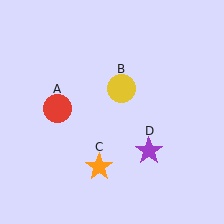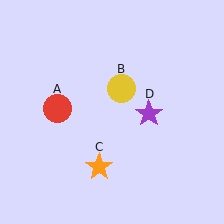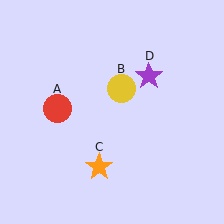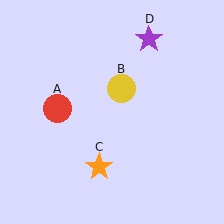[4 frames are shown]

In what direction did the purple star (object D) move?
The purple star (object D) moved up.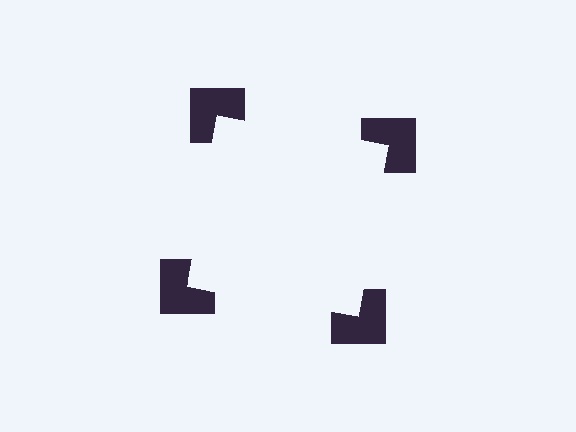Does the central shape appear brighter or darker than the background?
It typically appears slightly brighter than the background, even though no actual brightness change is drawn.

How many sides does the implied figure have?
4 sides.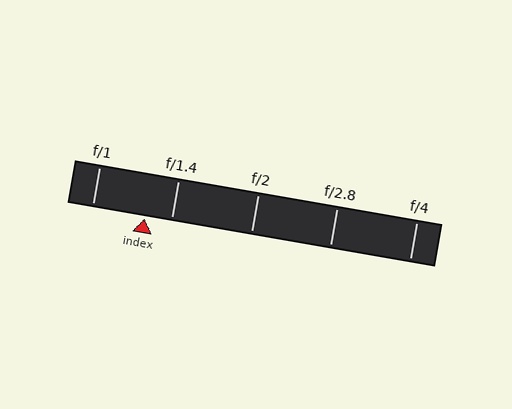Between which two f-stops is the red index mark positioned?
The index mark is between f/1 and f/1.4.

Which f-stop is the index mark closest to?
The index mark is closest to f/1.4.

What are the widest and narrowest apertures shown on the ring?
The widest aperture shown is f/1 and the narrowest is f/4.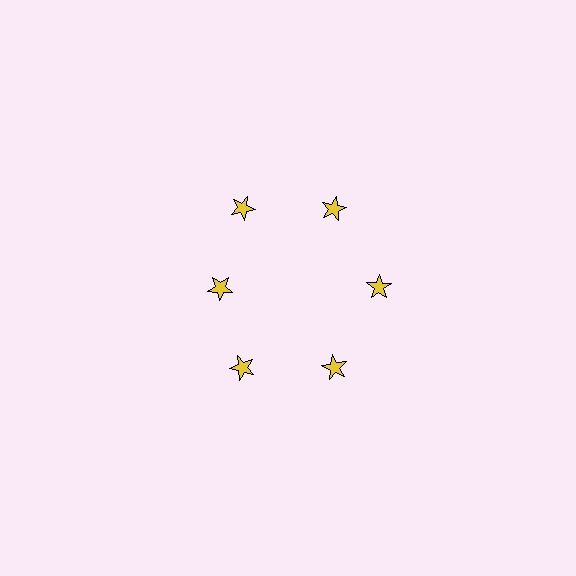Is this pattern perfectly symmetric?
No. The 6 yellow stars are arranged in a ring, but one element near the 9 o'clock position is pulled inward toward the center, breaking the 6-fold rotational symmetry.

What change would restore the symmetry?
The symmetry would be restored by moving it outward, back onto the ring so that all 6 stars sit at equal angles and equal distance from the center.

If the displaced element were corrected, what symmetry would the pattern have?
It would have 6-fold rotational symmetry — the pattern would map onto itself every 60 degrees.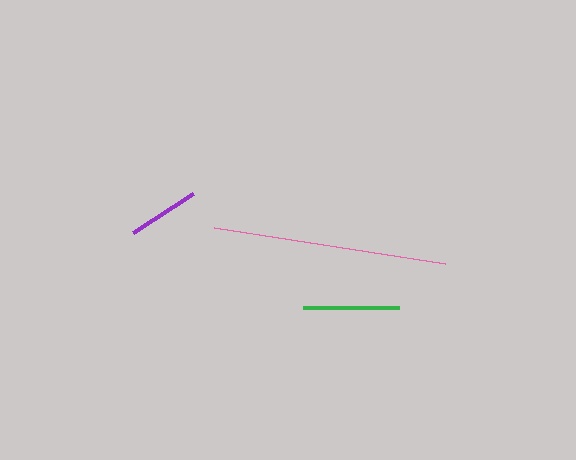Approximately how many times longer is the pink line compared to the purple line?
The pink line is approximately 3.3 times the length of the purple line.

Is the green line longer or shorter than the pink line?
The pink line is longer than the green line.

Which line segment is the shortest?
The purple line is the shortest at approximately 72 pixels.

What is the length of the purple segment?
The purple segment is approximately 72 pixels long.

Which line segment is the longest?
The pink line is the longest at approximately 234 pixels.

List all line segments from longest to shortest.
From longest to shortest: pink, green, purple.